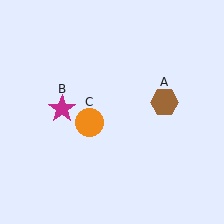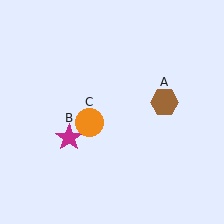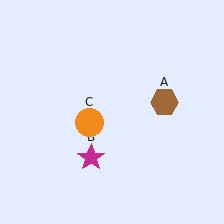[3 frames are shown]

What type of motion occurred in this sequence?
The magenta star (object B) rotated counterclockwise around the center of the scene.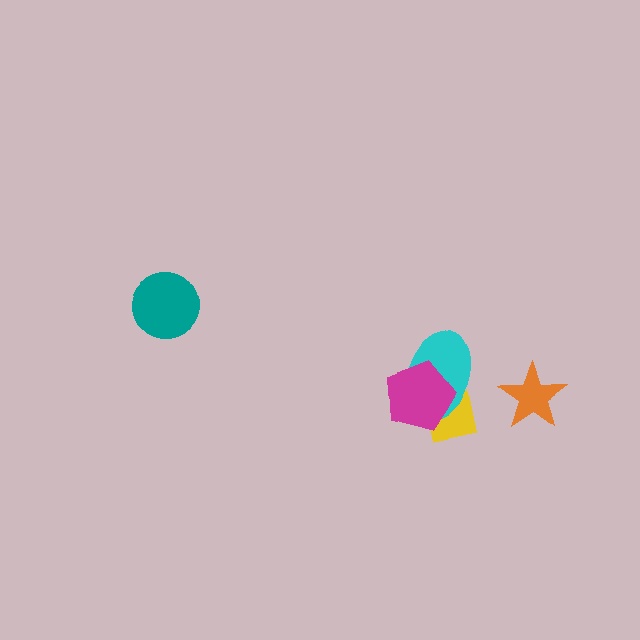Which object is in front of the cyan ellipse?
The magenta pentagon is in front of the cyan ellipse.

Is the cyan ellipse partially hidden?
Yes, it is partially covered by another shape.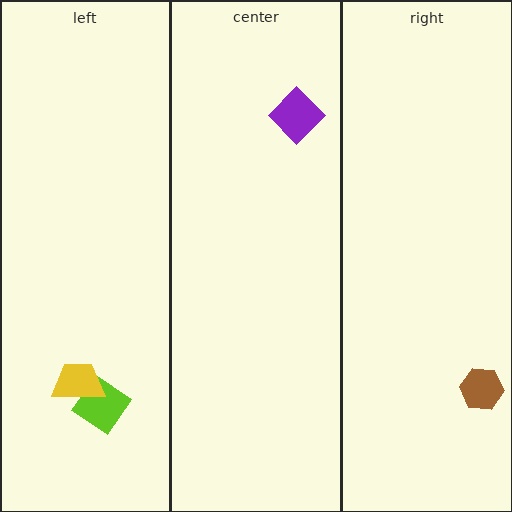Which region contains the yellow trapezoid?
The left region.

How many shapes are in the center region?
1.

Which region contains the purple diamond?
The center region.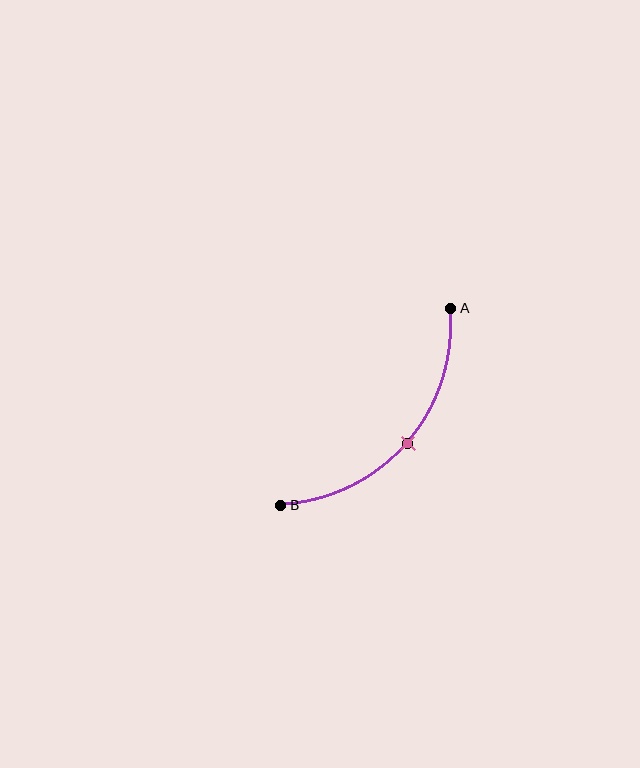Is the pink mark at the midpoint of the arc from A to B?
Yes. The pink mark lies on the arc at equal arc-length from both A and B — it is the arc midpoint.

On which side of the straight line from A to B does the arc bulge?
The arc bulges below and to the right of the straight line connecting A and B.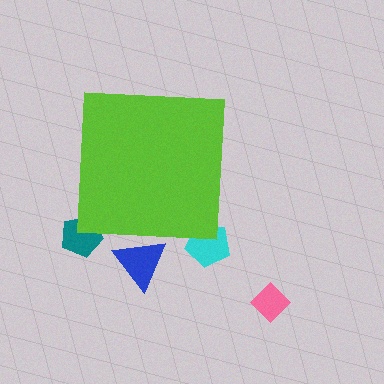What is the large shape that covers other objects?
A lime square.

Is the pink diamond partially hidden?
No, the pink diamond is fully visible.